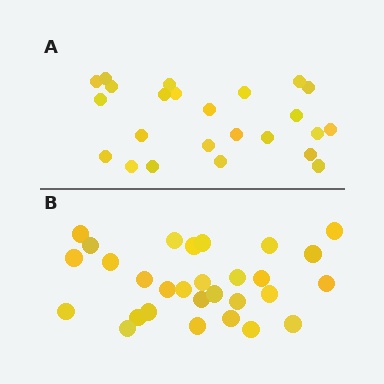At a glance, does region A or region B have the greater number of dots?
Region B (the bottom region) has more dots.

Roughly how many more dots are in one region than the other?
Region B has about 5 more dots than region A.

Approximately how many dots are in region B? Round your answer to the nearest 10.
About 30 dots. (The exact count is 29, which rounds to 30.)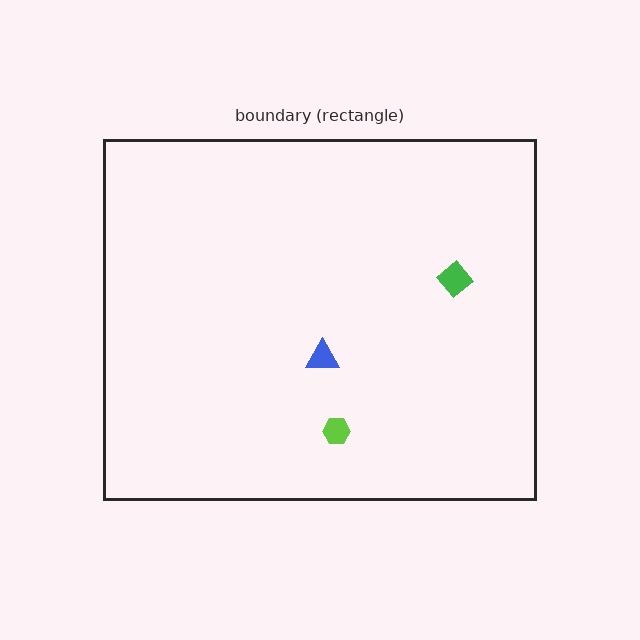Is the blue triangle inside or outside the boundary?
Inside.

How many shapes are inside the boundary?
3 inside, 0 outside.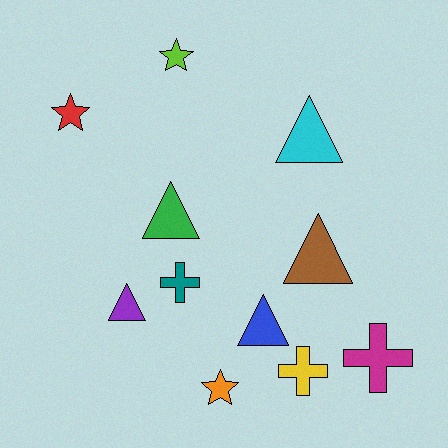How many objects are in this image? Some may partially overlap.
There are 11 objects.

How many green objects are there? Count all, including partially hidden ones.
There is 1 green object.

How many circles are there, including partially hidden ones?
There are no circles.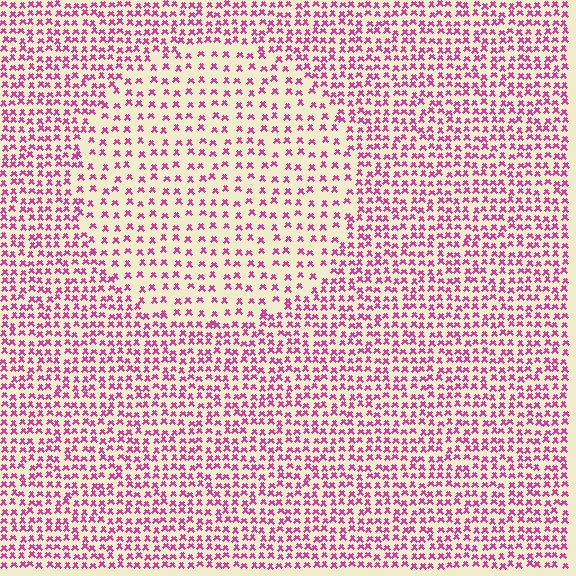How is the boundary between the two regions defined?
The boundary is defined by a change in element density (approximately 1.9x ratio). All elements are the same color, size, and shape.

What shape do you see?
I see a circle.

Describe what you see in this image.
The image contains small magenta elements arranged at two different densities. A circle-shaped region is visible where the elements are less densely packed than the surrounding area.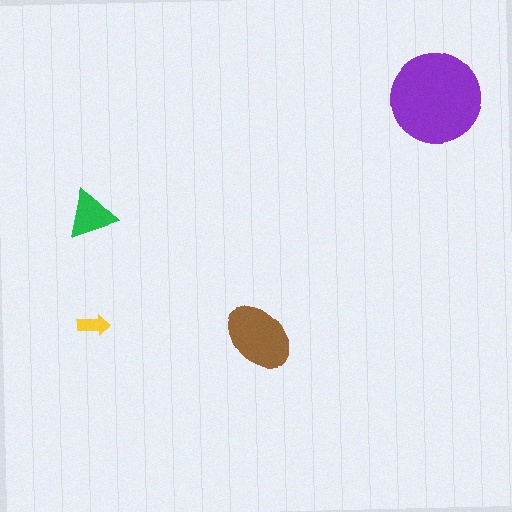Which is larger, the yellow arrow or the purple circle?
The purple circle.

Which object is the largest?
The purple circle.